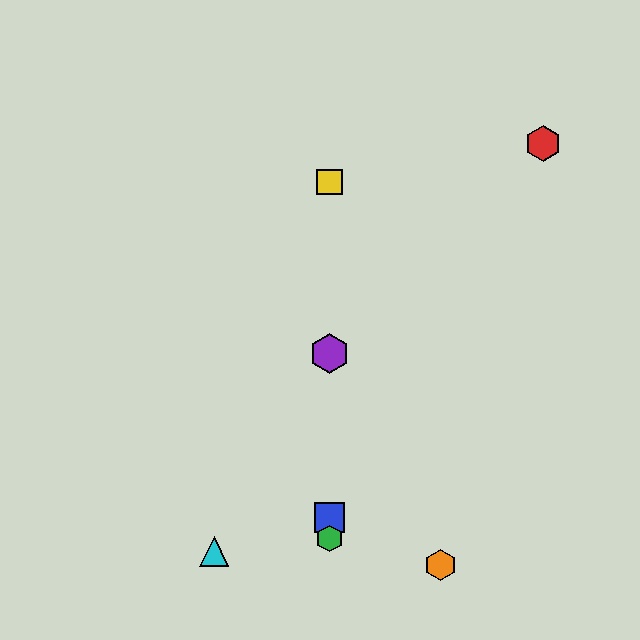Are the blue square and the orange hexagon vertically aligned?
No, the blue square is at x≈329 and the orange hexagon is at x≈440.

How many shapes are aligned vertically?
4 shapes (the blue square, the green hexagon, the yellow square, the purple hexagon) are aligned vertically.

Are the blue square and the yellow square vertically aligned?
Yes, both are at x≈329.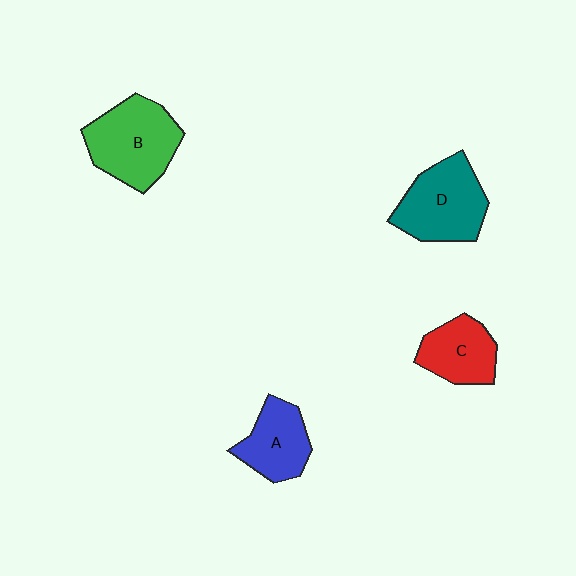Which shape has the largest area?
Shape B (green).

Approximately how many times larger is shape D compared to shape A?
Approximately 1.4 times.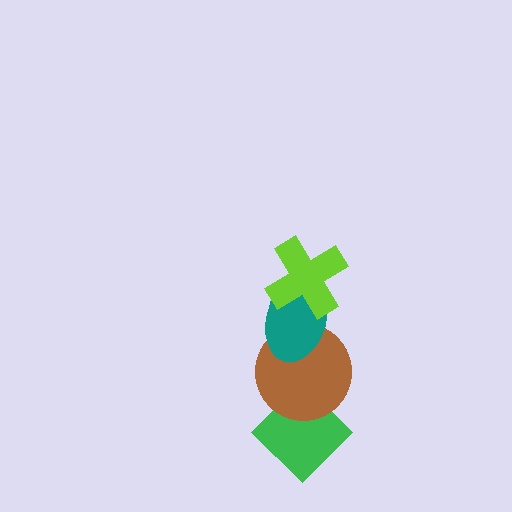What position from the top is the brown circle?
The brown circle is 3rd from the top.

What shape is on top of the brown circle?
The teal ellipse is on top of the brown circle.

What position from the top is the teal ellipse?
The teal ellipse is 2nd from the top.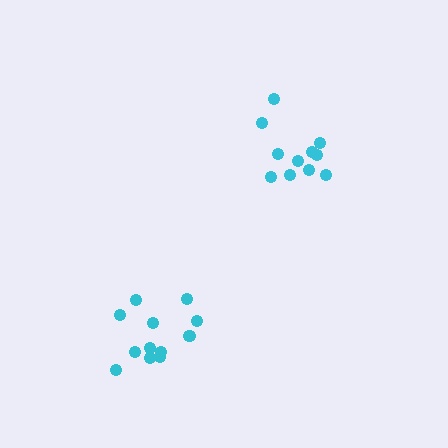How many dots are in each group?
Group 1: 11 dots, Group 2: 12 dots (23 total).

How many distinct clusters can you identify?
There are 2 distinct clusters.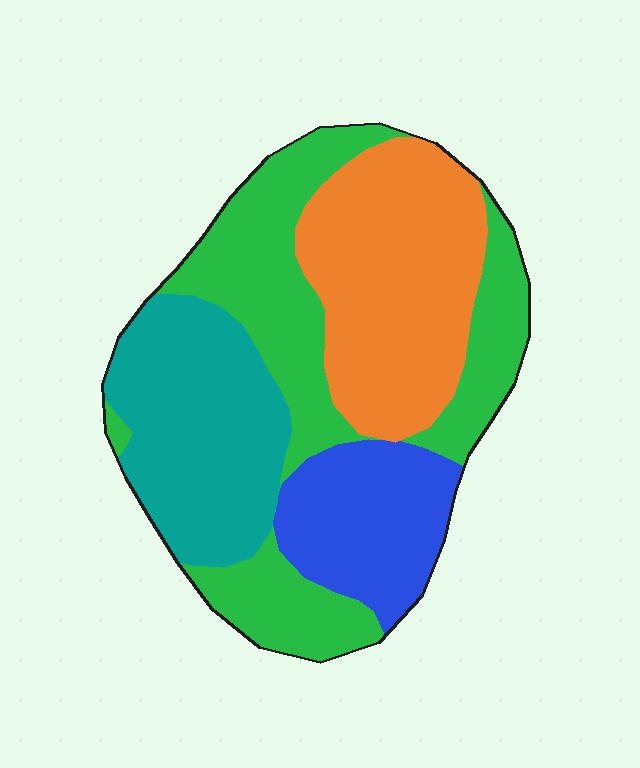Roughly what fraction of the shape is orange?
Orange covers 27% of the shape.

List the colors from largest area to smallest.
From largest to smallest: green, orange, teal, blue.